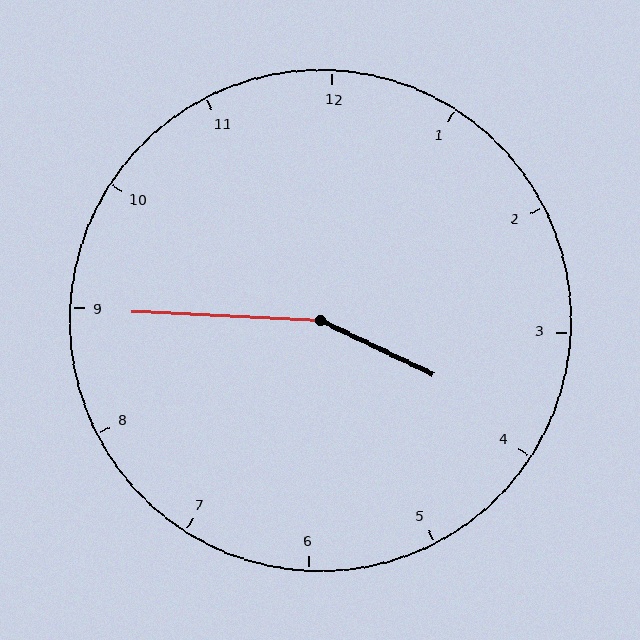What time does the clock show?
3:45.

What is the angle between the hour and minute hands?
Approximately 158 degrees.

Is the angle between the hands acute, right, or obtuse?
It is obtuse.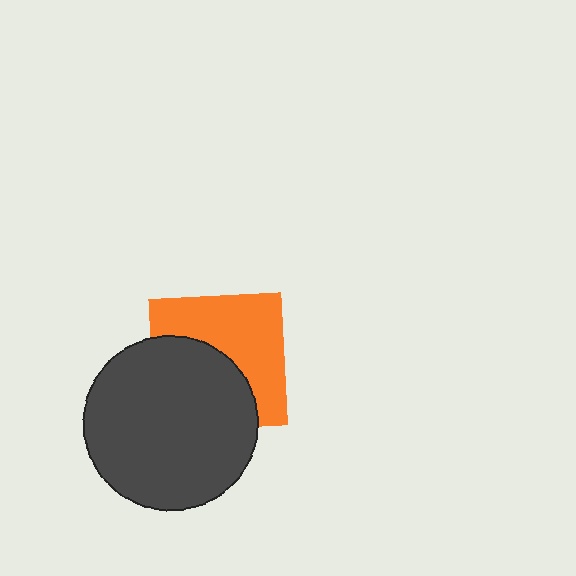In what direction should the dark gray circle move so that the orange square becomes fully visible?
The dark gray circle should move toward the lower-left. That is the shortest direction to clear the overlap and leave the orange square fully visible.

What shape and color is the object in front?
The object in front is a dark gray circle.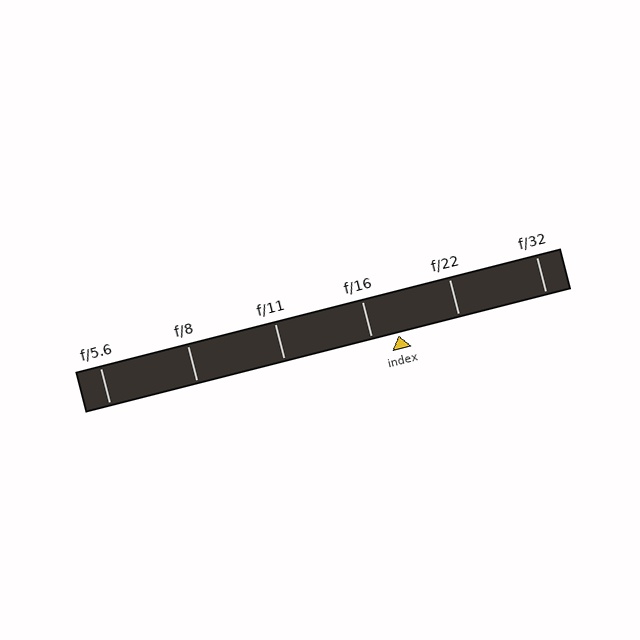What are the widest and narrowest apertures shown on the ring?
The widest aperture shown is f/5.6 and the narrowest is f/32.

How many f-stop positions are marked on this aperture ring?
There are 6 f-stop positions marked.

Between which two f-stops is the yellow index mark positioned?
The index mark is between f/16 and f/22.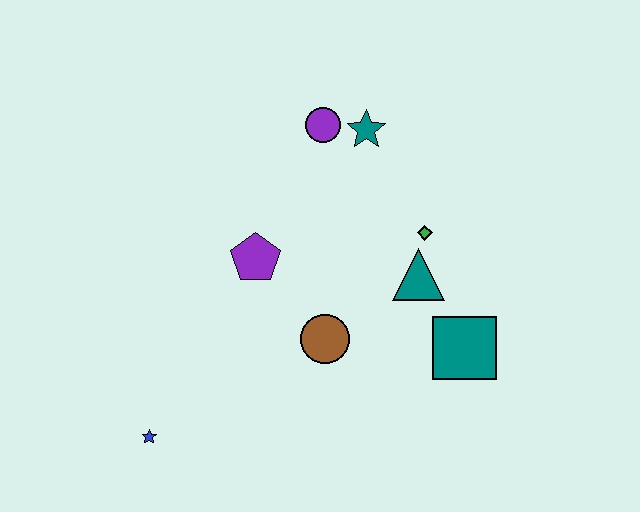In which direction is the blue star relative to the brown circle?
The blue star is to the left of the brown circle.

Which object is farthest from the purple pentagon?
The teal square is farthest from the purple pentagon.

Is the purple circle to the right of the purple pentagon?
Yes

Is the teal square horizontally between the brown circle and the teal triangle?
No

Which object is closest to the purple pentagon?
The brown circle is closest to the purple pentagon.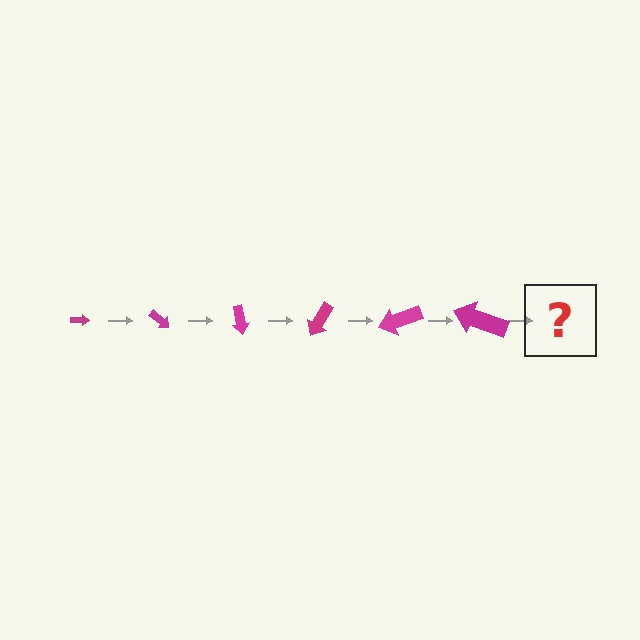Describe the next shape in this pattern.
It should be an arrow, larger than the previous one and rotated 240 degrees from the start.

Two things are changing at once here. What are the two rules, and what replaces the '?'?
The two rules are that the arrow grows larger each step and it rotates 40 degrees each step. The '?' should be an arrow, larger than the previous one and rotated 240 degrees from the start.